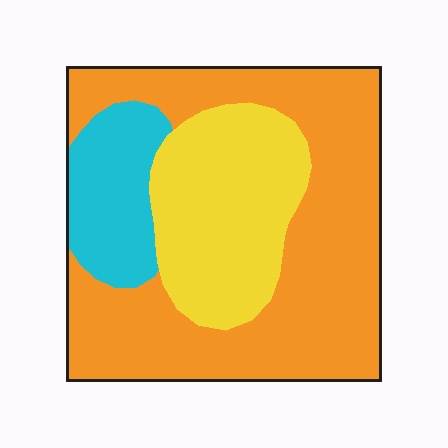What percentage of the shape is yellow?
Yellow takes up about one quarter (1/4) of the shape.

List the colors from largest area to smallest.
From largest to smallest: orange, yellow, cyan.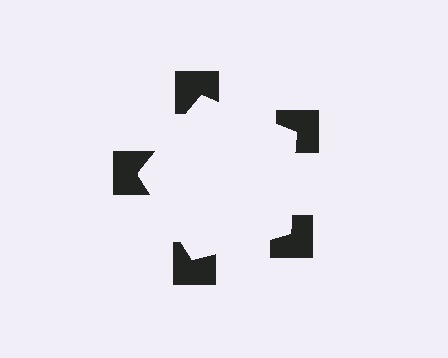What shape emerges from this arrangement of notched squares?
An illusory pentagon — its edges are inferred from the aligned wedge cuts in the notched squares, not physically drawn.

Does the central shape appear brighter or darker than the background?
It typically appears slightly brighter than the background, even though no actual brightness change is drawn.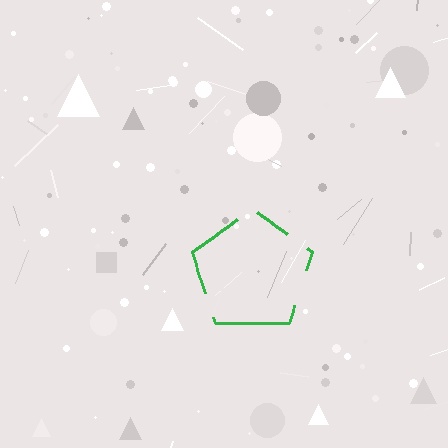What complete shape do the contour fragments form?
The contour fragments form a pentagon.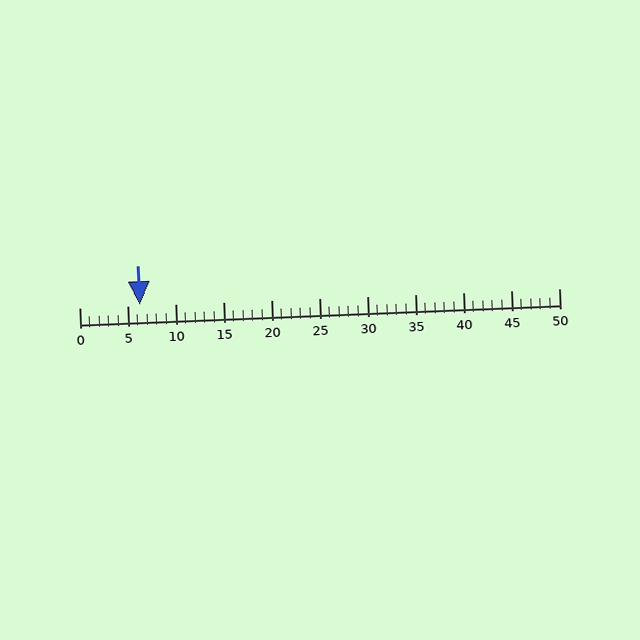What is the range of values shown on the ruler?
The ruler shows values from 0 to 50.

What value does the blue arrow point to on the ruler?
The blue arrow points to approximately 6.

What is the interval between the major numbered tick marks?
The major tick marks are spaced 5 units apart.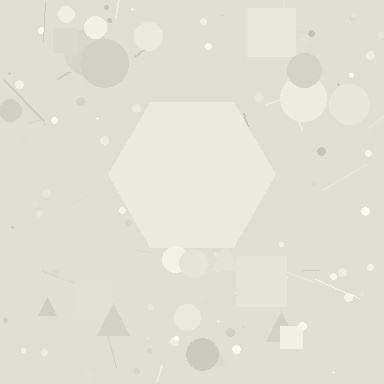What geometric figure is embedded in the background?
A hexagon is embedded in the background.